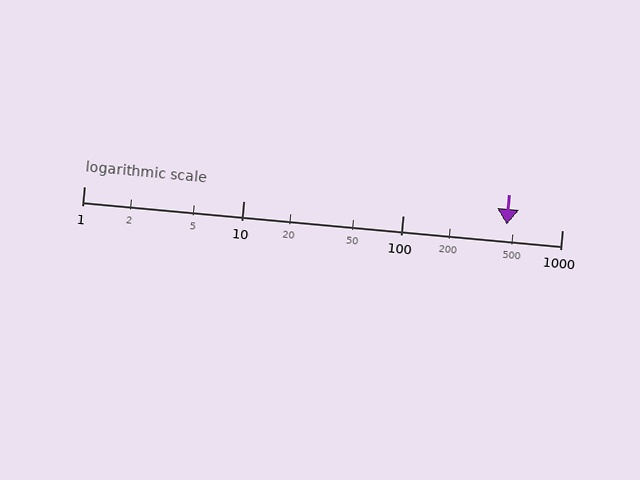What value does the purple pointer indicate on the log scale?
The pointer indicates approximately 450.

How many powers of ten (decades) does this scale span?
The scale spans 3 decades, from 1 to 1000.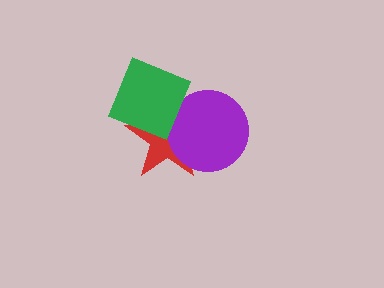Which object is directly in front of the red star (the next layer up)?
The purple circle is directly in front of the red star.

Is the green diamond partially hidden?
No, no other shape covers it.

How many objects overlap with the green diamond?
2 objects overlap with the green diamond.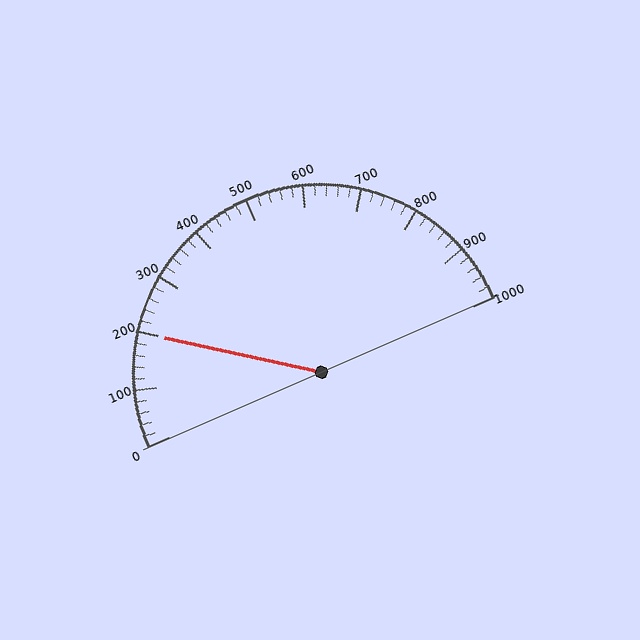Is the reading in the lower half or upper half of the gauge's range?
The reading is in the lower half of the range (0 to 1000).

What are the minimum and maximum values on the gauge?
The gauge ranges from 0 to 1000.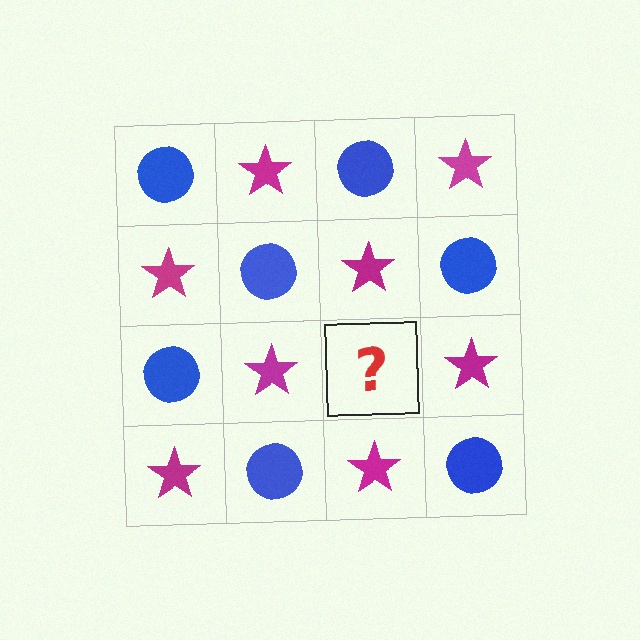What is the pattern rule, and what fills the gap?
The rule is that it alternates blue circle and magenta star in a checkerboard pattern. The gap should be filled with a blue circle.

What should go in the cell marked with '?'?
The missing cell should contain a blue circle.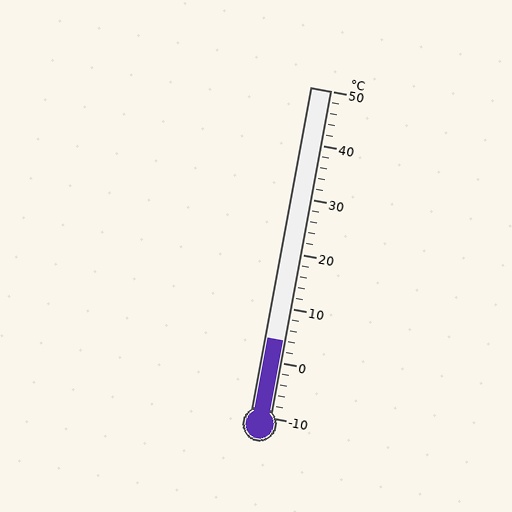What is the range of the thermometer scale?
The thermometer scale ranges from -10°C to 50°C.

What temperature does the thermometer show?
The thermometer shows approximately 4°C.